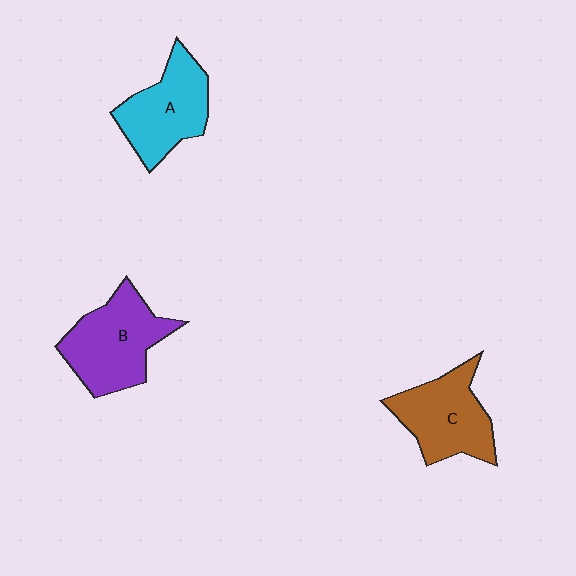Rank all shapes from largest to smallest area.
From largest to smallest: B (purple), C (brown), A (cyan).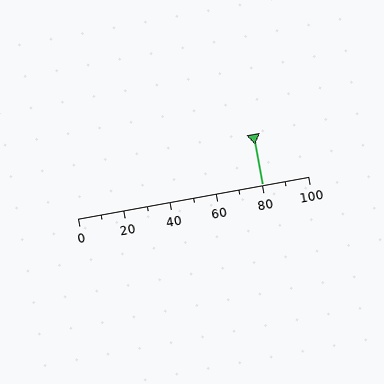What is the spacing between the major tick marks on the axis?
The major ticks are spaced 20 apart.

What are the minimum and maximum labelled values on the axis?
The axis runs from 0 to 100.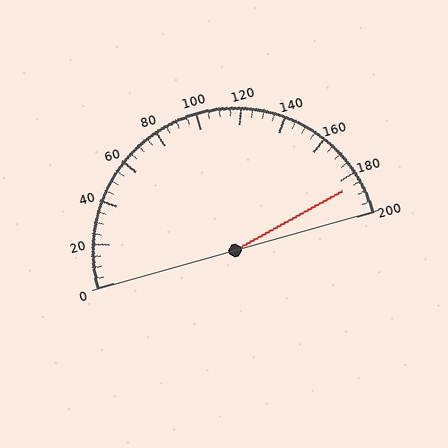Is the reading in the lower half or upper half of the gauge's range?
The reading is in the upper half of the range (0 to 200).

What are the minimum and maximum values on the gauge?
The gauge ranges from 0 to 200.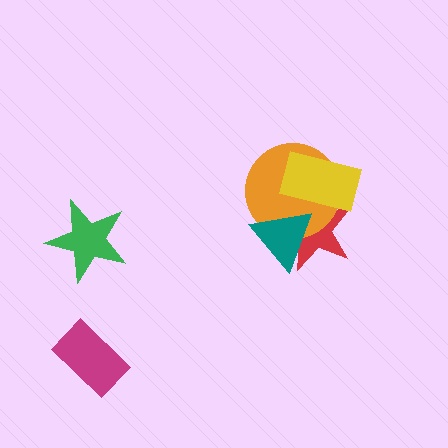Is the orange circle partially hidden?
Yes, it is partially covered by another shape.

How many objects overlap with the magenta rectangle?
0 objects overlap with the magenta rectangle.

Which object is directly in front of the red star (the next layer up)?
The orange circle is directly in front of the red star.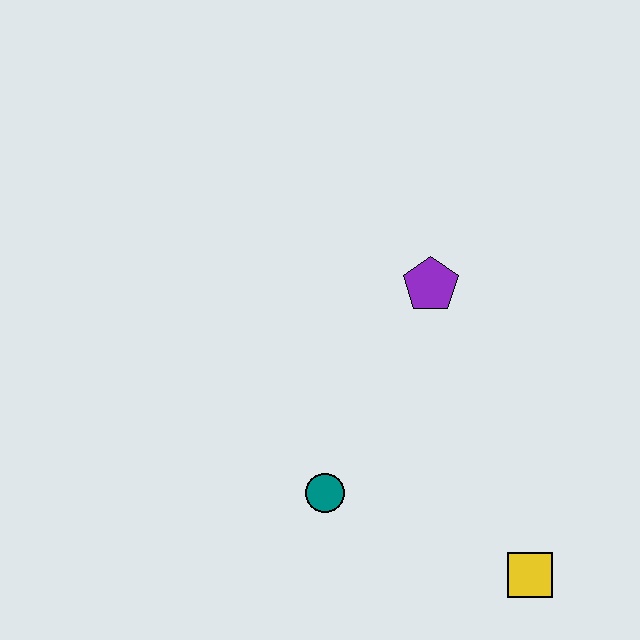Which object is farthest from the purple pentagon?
The yellow square is farthest from the purple pentagon.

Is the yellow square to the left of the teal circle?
No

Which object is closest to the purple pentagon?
The teal circle is closest to the purple pentagon.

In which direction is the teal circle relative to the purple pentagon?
The teal circle is below the purple pentagon.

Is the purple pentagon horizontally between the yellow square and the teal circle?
Yes